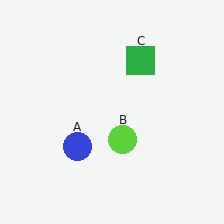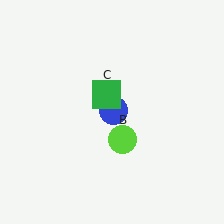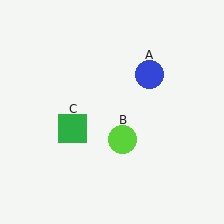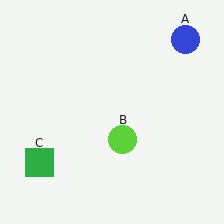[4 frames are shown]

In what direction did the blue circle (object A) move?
The blue circle (object A) moved up and to the right.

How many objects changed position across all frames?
2 objects changed position: blue circle (object A), green square (object C).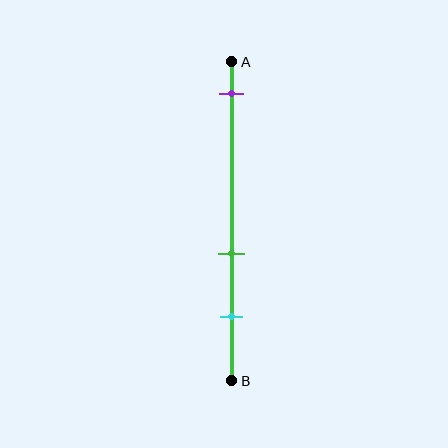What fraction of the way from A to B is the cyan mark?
The cyan mark is approximately 80% (0.8) of the way from A to B.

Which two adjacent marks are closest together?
The green and cyan marks are the closest adjacent pair.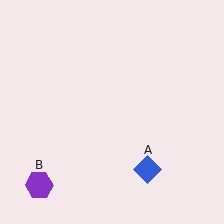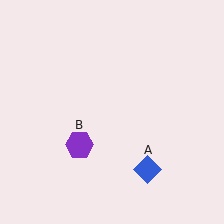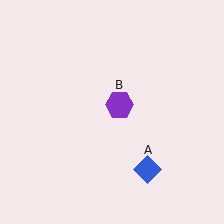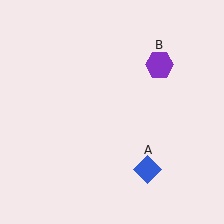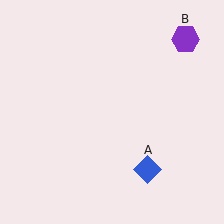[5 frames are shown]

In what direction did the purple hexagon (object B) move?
The purple hexagon (object B) moved up and to the right.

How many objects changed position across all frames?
1 object changed position: purple hexagon (object B).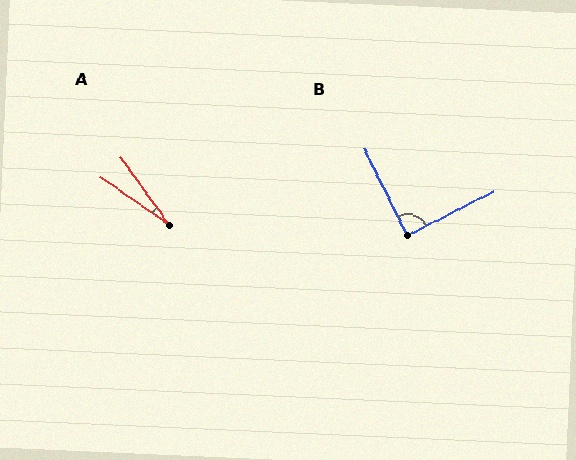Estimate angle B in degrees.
Approximately 89 degrees.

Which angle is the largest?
B, at approximately 89 degrees.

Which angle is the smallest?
A, at approximately 20 degrees.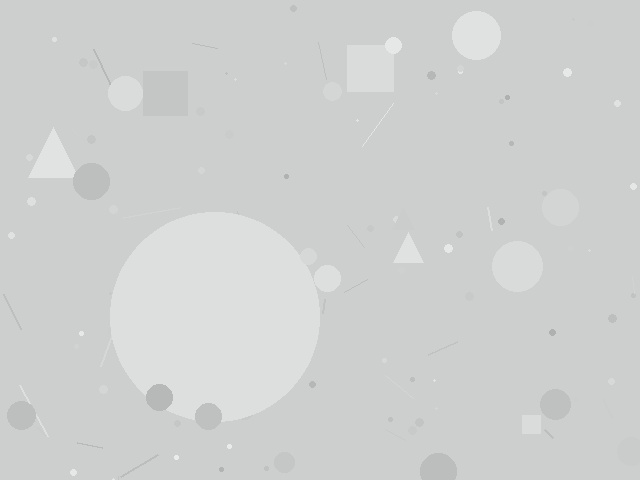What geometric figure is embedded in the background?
A circle is embedded in the background.